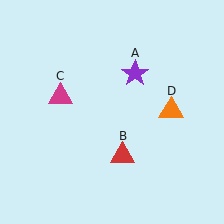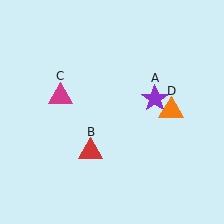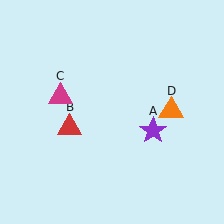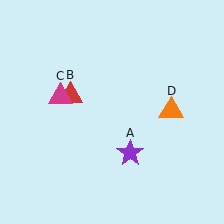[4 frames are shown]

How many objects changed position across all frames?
2 objects changed position: purple star (object A), red triangle (object B).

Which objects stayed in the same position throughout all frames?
Magenta triangle (object C) and orange triangle (object D) remained stationary.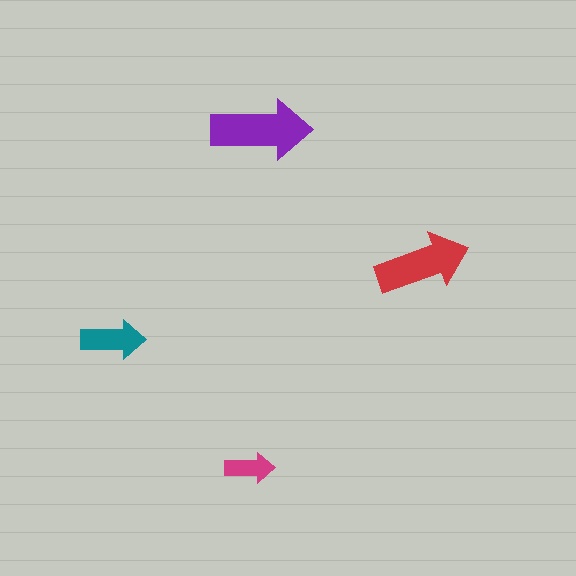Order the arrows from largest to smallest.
the purple one, the red one, the teal one, the magenta one.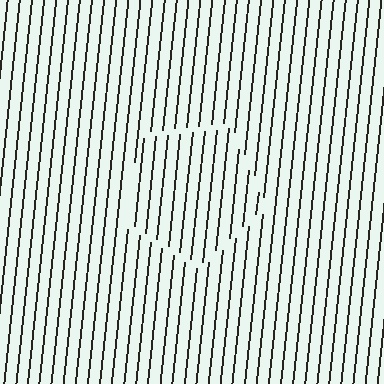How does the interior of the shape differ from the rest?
The interior of the shape contains the same grating, shifted by half a period — the contour is defined by the phase discontinuity where line-ends from the inner and outer gratings abut.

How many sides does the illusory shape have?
5 sides — the line-ends trace a pentagon.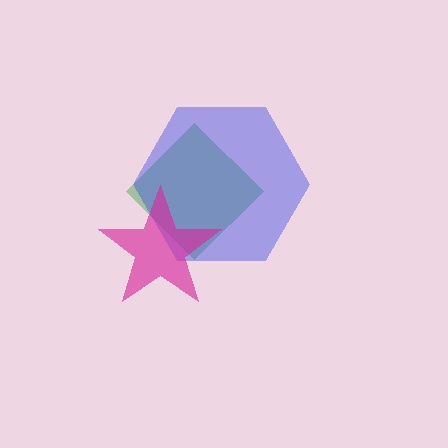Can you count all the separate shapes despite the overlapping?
Yes, there are 3 separate shapes.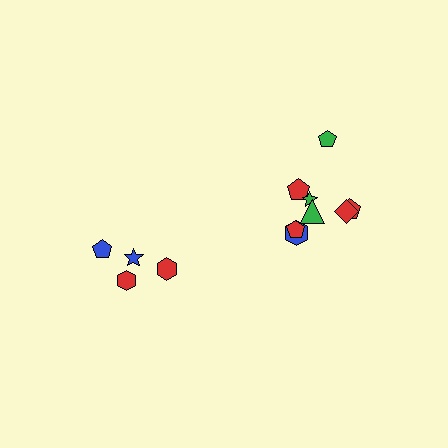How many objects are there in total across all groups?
There are 12 objects.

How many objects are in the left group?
There are 4 objects.